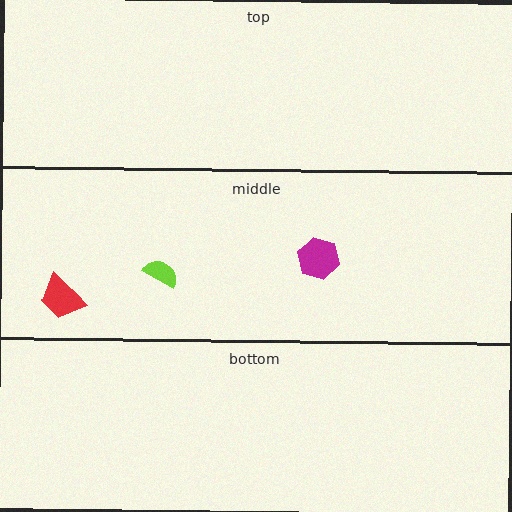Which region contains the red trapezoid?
The middle region.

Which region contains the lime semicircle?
The middle region.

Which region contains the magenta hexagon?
The middle region.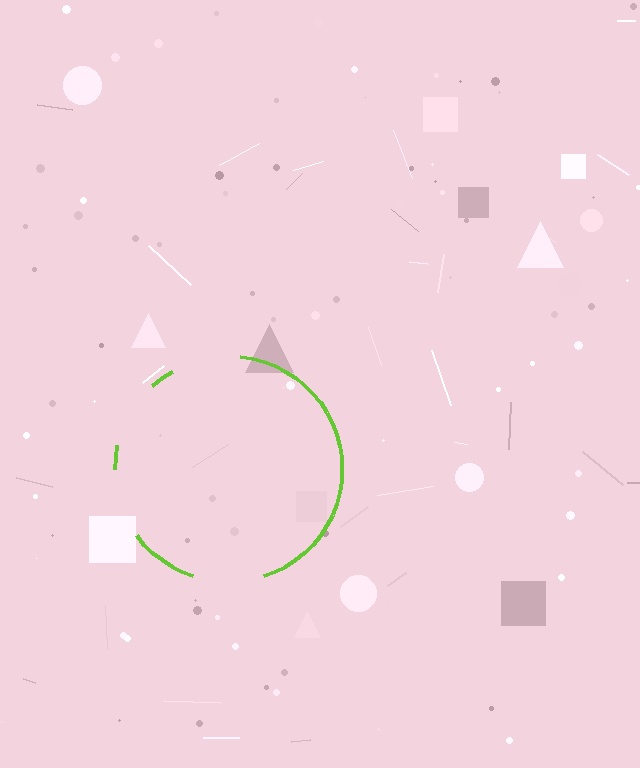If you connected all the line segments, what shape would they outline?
They would outline a circle.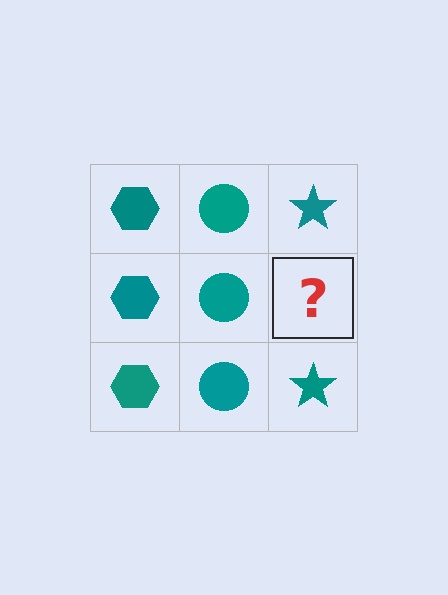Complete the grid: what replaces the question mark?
The question mark should be replaced with a teal star.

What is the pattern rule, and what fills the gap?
The rule is that each column has a consistent shape. The gap should be filled with a teal star.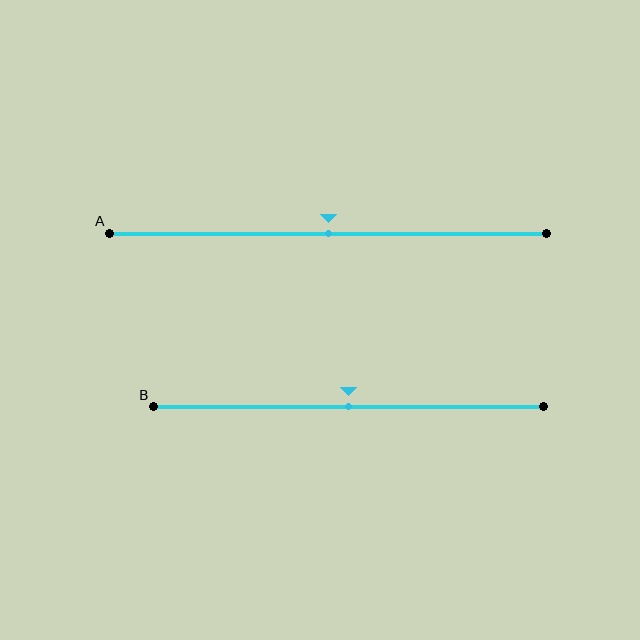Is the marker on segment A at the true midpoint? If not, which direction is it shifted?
Yes, the marker on segment A is at the true midpoint.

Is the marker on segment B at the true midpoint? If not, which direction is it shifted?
Yes, the marker on segment B is at the true midpoint.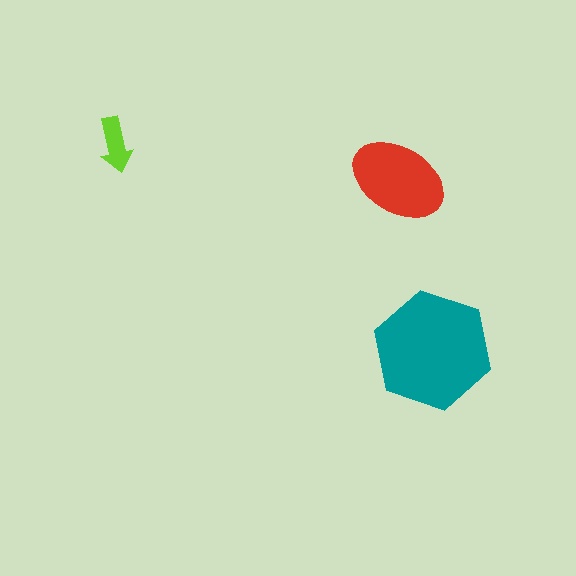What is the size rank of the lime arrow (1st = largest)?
3rd.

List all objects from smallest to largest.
The lime arrow, the red ellipse, the teal hexagon.